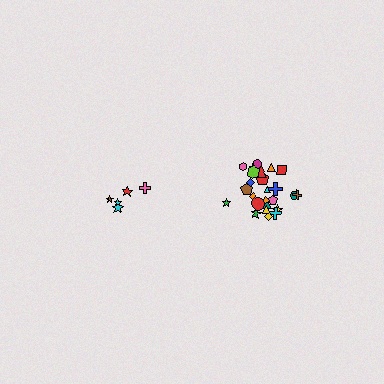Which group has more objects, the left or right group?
The right group.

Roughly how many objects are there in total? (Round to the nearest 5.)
Roughly 30 objects in total.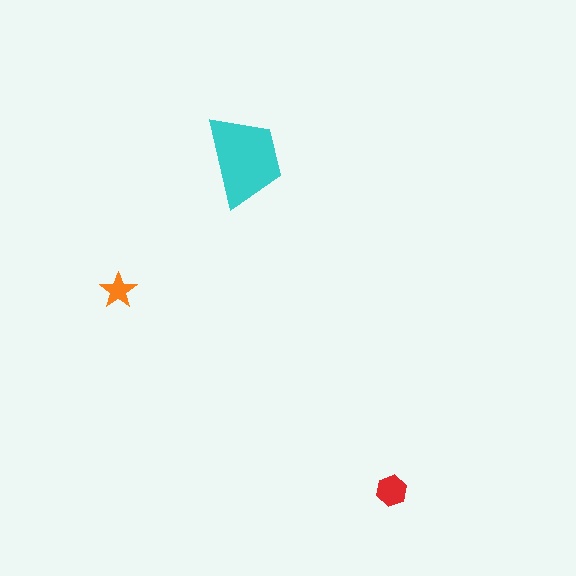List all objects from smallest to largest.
The orange star, the red hexagon, the cyan trapezoid.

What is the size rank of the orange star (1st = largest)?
3rd.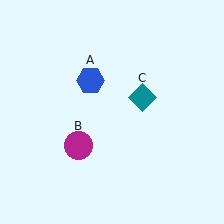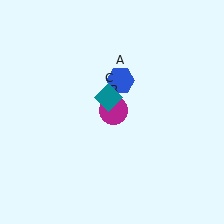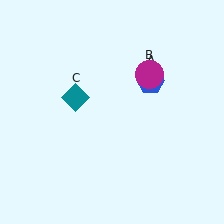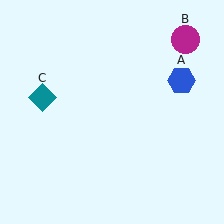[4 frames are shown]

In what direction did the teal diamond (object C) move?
The teal diamond (object C) moved left.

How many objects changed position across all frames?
3 objects changed position: blue hexagon (object A), magenta circle (object B), teal diamond (object C).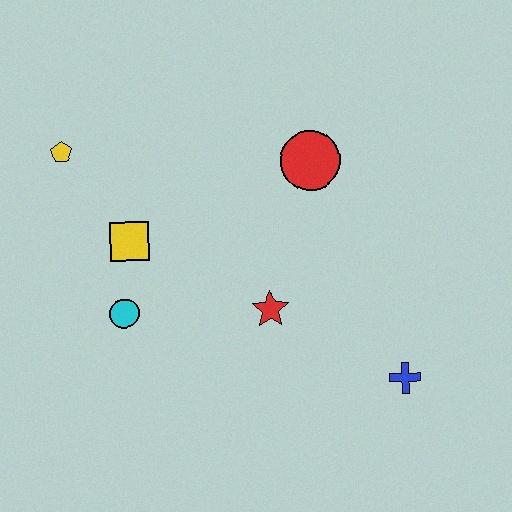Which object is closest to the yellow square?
The cyan circle is closest to the yellow square.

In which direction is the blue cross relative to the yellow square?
The blue cross is to the right of the yellow square.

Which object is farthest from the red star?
The yellow pentagon is farthest from the red star.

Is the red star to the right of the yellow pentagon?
Yes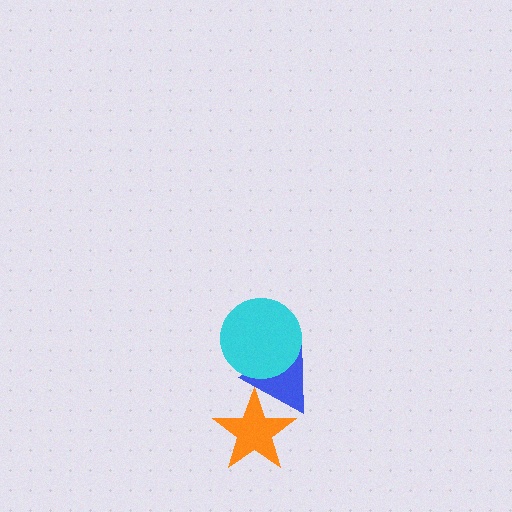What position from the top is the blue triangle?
The blue triangle is 2nd from the top.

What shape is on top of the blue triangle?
The cyan circle is on top of the blue triangle.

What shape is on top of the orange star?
The blue triangle is on top of the orange star.